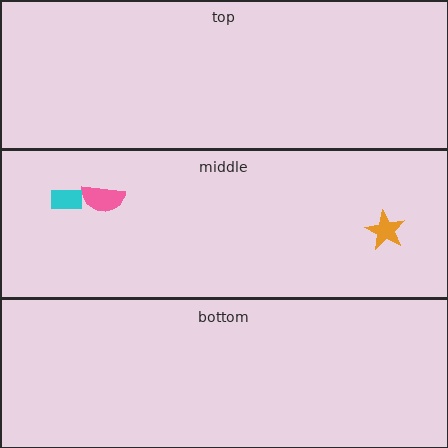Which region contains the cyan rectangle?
The middle region.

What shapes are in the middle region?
The pink semicircle, the orange star, the cyan rectangle.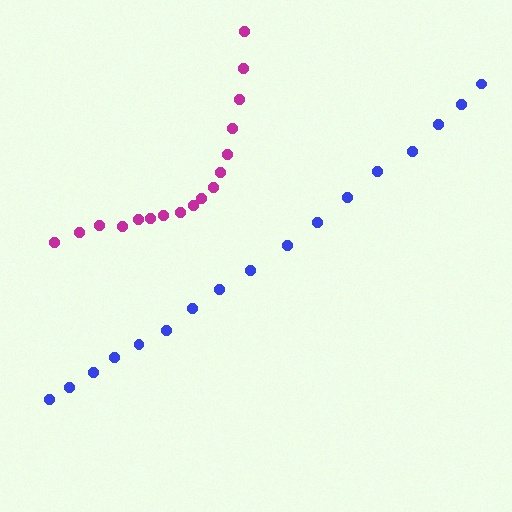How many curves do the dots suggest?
There are 2 distinct paths.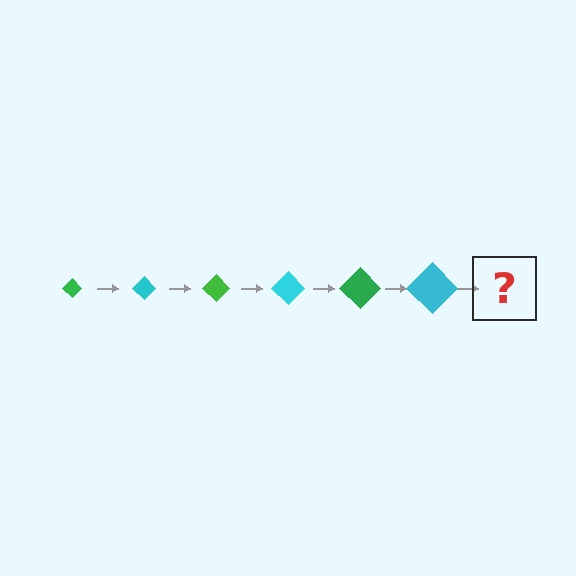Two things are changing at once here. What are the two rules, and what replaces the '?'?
The two rules are that the diamond grows larger each step and the color cycles through green and cyan. The '?' should be a green diamond, larger than the previous one.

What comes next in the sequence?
The next element should be a green diamond, larger than the previous one.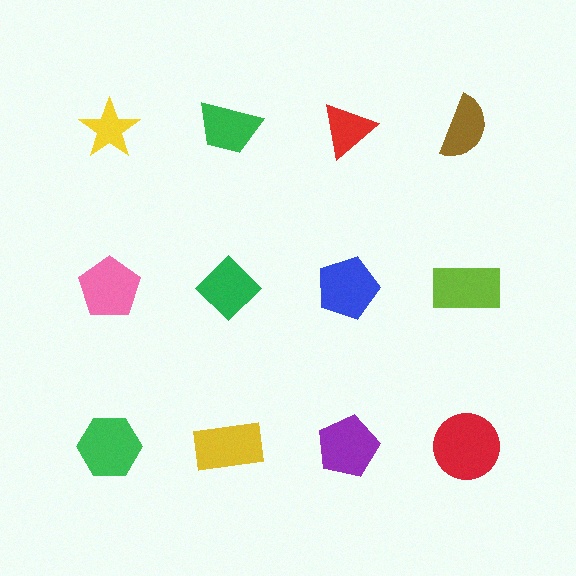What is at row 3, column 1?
A green hexagon.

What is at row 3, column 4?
A red circle.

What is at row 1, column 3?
A red triangle.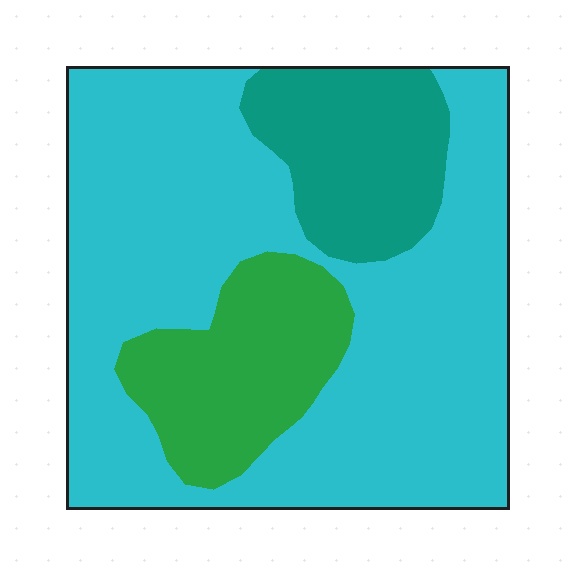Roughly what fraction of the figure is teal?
Teal takes up about one sixth (1/6) of the figure.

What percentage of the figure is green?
Green covers 17% of the figure.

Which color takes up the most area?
Cyan, at roughly 65%.